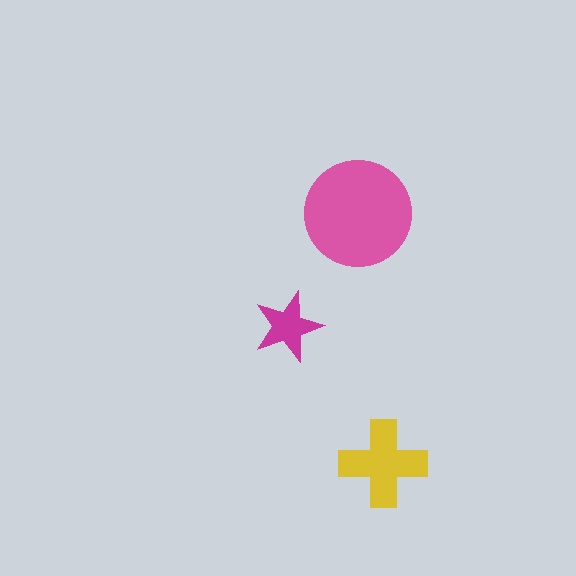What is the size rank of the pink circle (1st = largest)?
1st.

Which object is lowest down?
The yellow cross is bottommost.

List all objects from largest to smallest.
The pink circle, the yellow cross, the magenta star.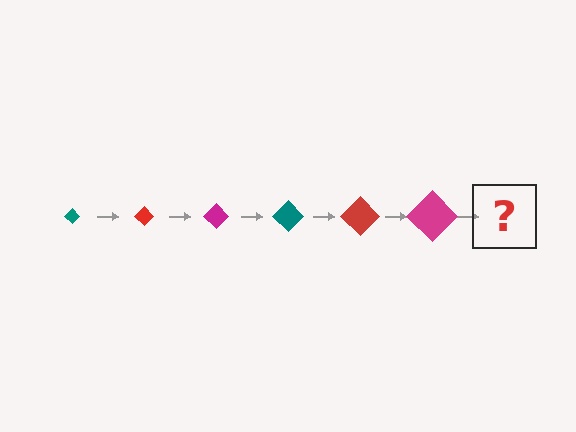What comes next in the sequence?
The next element should be a teal diamond, larger than the previous one.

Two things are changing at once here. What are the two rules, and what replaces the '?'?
The two rules are that the diamond grows larger each step and the color cycles through teal, red, and magenta. The '?' should be a teal diamond, larger than the previous one.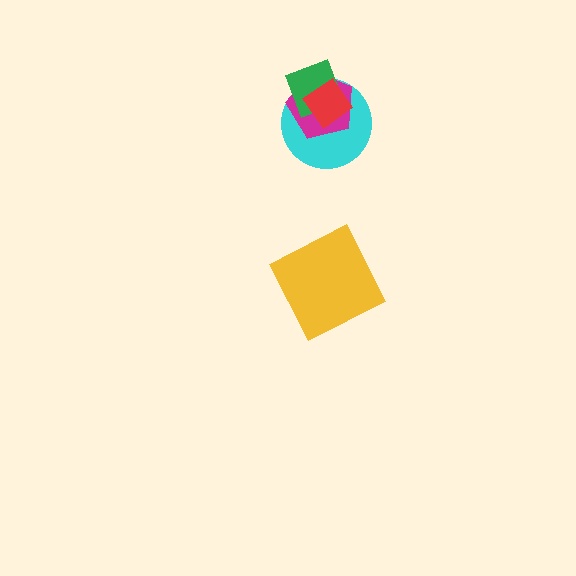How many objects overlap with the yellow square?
0 objects overlap with the yellow square.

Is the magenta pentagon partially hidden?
Yes, it is partially covered by another shape.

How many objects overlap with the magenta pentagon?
3 objects overlap with the magenta pentagon.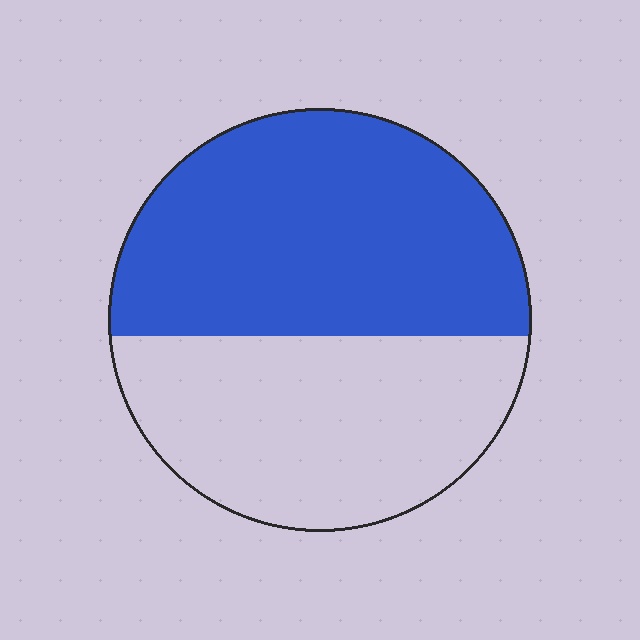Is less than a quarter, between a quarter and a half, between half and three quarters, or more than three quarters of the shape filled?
Between half and three quarters.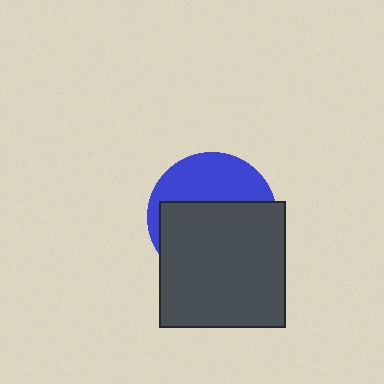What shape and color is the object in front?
The object in front is a dark gray square.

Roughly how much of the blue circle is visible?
A small part of it is visible (roughly 39%).